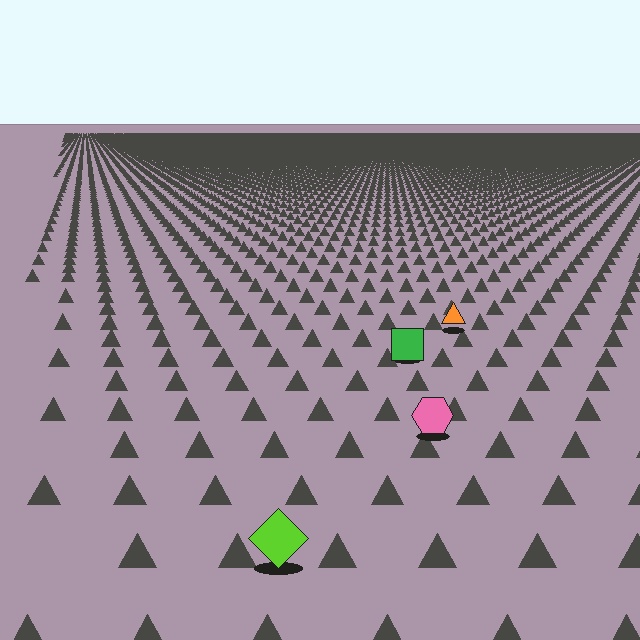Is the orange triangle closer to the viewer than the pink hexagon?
No. The pink hexagon is closer — you can tell from the texture gradient: the ground texture is coarser near it.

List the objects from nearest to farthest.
From nearest to farthest: the lime diamond, the pink hexagon, the green square, the orange triangle.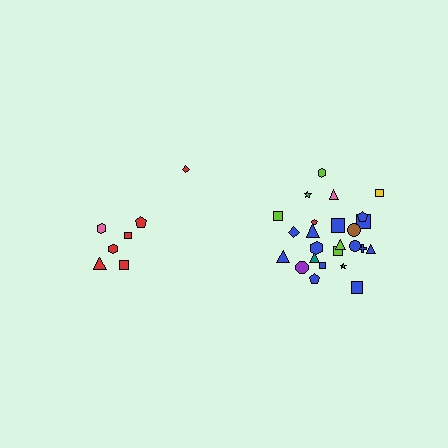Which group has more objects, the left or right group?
The right group.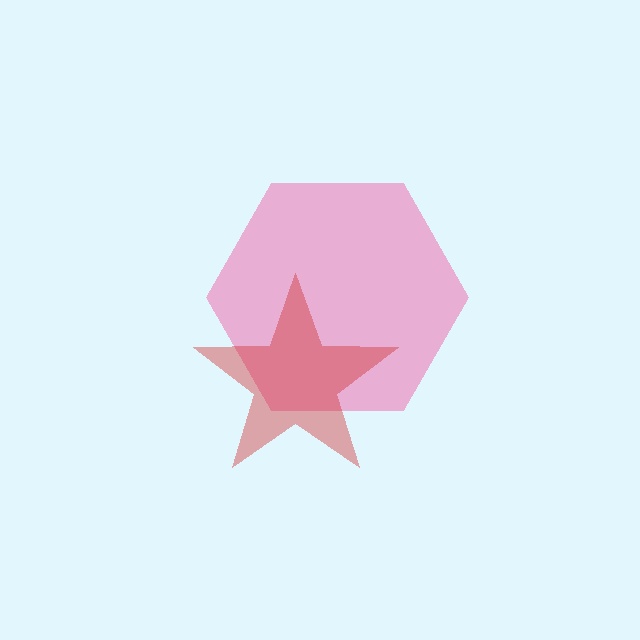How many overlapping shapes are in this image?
There are 2 overlapping shapes in the image.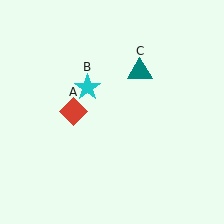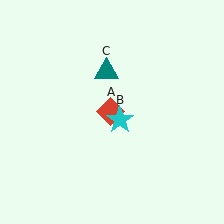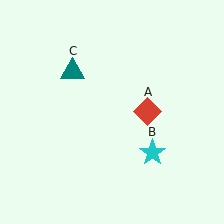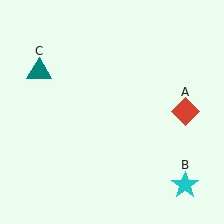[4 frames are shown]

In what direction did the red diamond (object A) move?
The red diamond (object A) moved right.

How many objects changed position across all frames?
3 objects changed position: red diamond (object A), cyan star (object B), teal triangle (object C).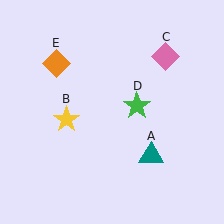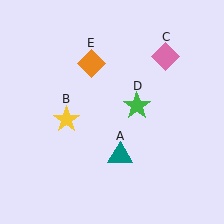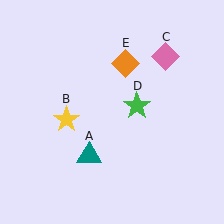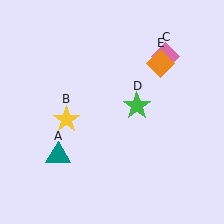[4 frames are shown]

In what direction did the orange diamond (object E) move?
The orange diamond (object E) moved right.